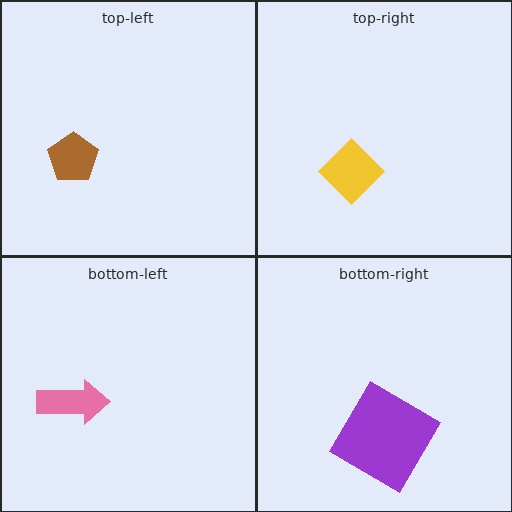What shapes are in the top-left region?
The brown pentagon.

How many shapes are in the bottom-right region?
1.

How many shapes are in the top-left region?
1.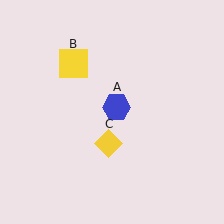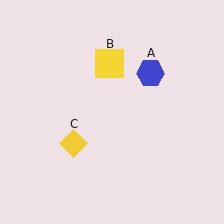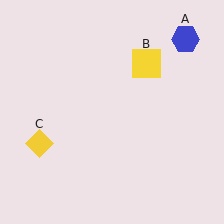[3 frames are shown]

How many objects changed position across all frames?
3 objects changed position: blue hexagon (object A), yellow square (object B), yellow diamond (object C).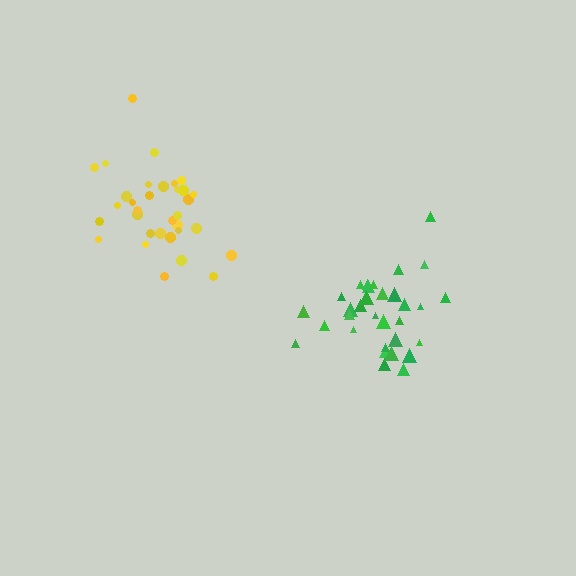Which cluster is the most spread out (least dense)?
Green.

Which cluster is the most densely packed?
Yellow.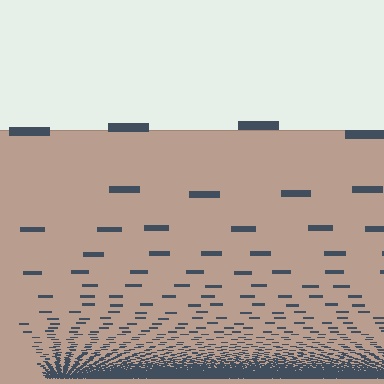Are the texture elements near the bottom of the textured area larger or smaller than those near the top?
Smaller. The gradient is inverted — elements near the bottom are smaller and denser.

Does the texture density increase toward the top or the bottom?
Density increases toward the bottom.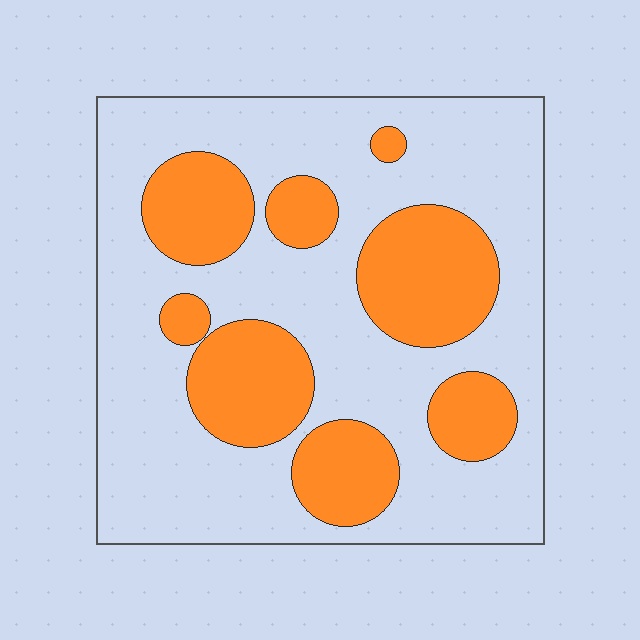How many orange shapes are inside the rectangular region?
8.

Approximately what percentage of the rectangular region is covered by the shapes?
Approximately 30%.